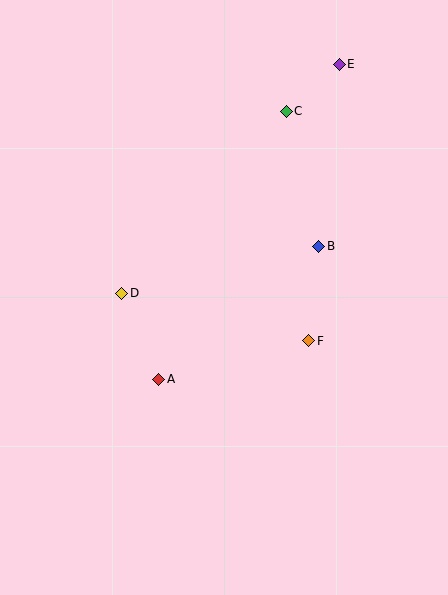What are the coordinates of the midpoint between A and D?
The midpoint between A and D is at (140, 336).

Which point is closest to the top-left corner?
Point C is closest to the top-left corner.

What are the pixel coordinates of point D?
Point D is at (122, 293).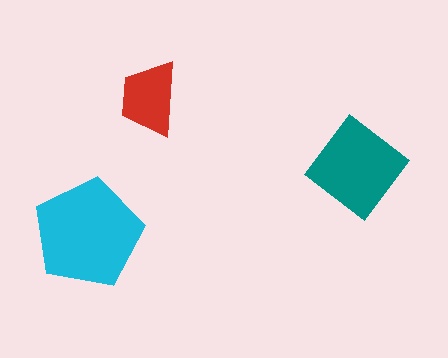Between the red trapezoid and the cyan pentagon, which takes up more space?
The cyan pentagon.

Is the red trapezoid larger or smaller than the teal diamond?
Smaller.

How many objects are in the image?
There are 3 objects in the image.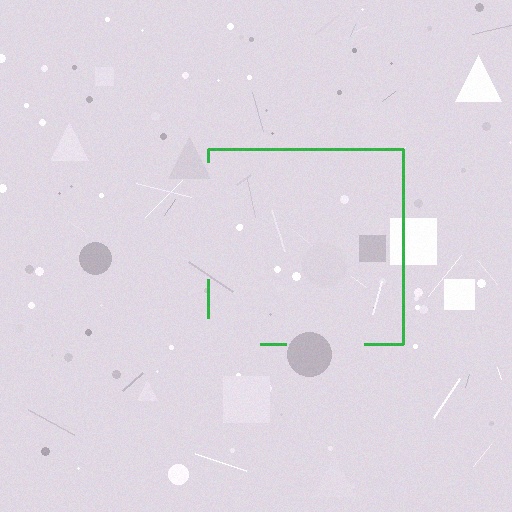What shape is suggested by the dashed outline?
The dashed outline suggests a square.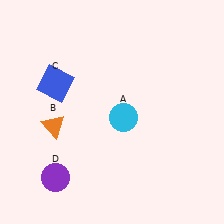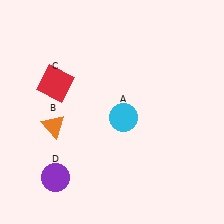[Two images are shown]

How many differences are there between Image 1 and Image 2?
There is 1 difference between the two images.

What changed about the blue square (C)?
In Image 1, C is blue. In Image 2, it changed to red.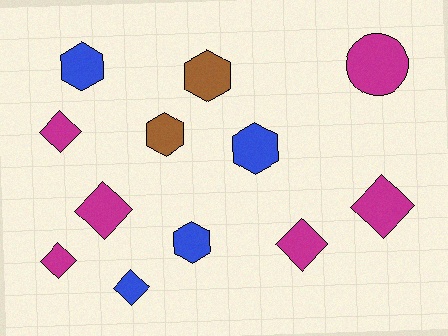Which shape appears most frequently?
Diamond, with 6 objects.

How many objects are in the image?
There are 12 objects.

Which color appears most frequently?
Magenta, with 6 objects.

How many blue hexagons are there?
There are 3 blue hexagons.